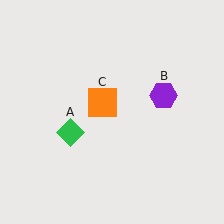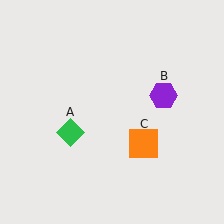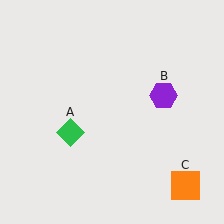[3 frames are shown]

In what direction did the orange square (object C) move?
The orange square (object C) moved down and to the right.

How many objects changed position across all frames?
1 object changed position: orange square (object C).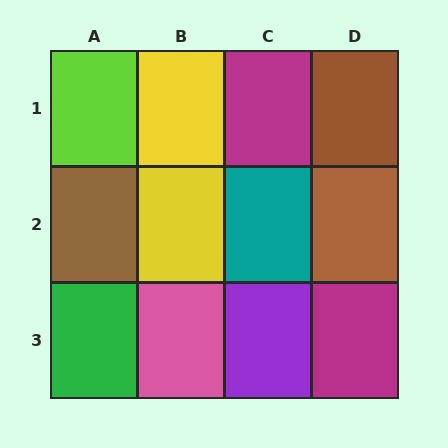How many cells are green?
1 cell is green.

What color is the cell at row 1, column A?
Lime.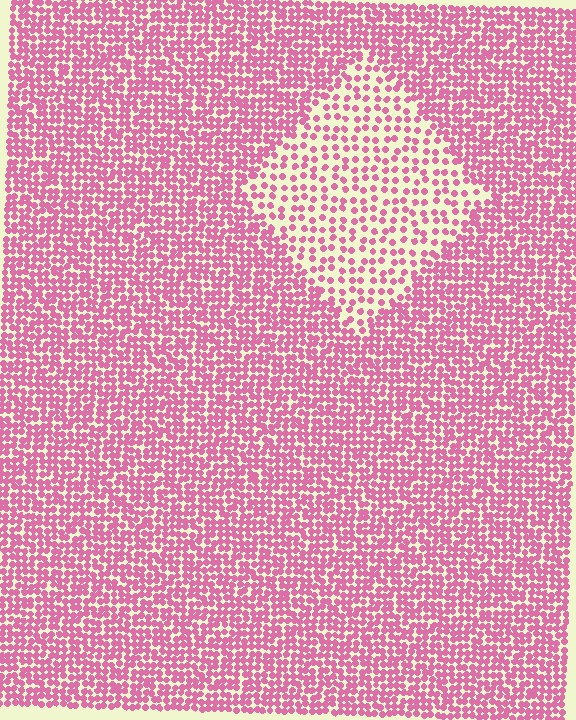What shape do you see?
I see a diamond.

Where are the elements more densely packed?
The elements are more densely packed outside the diamond boundary.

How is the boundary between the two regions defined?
The boundary is defined by a change in element density (approximately 2.1x ratio). All elements are the same color, size, and shape.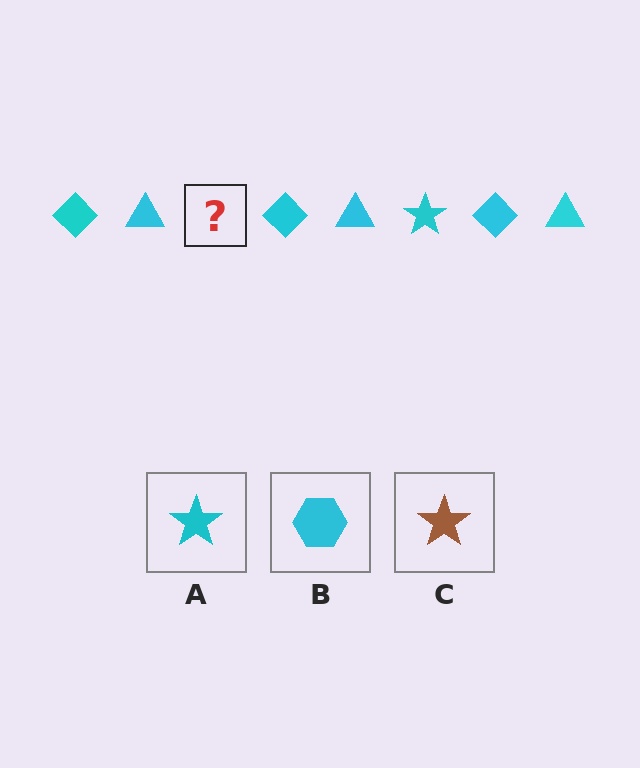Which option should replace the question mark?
Option A.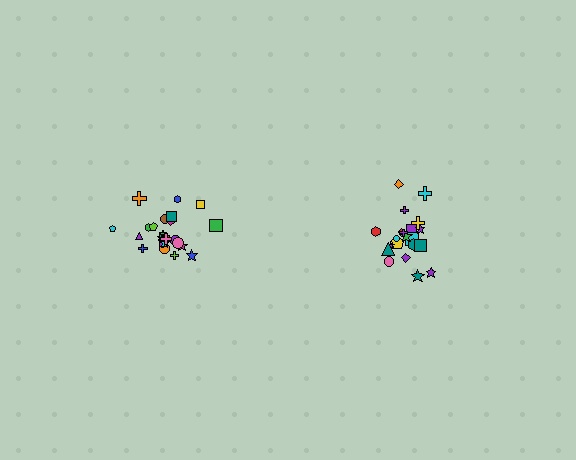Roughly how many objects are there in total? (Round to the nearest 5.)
Roughly 45 objects in total.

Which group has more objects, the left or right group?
The left group.